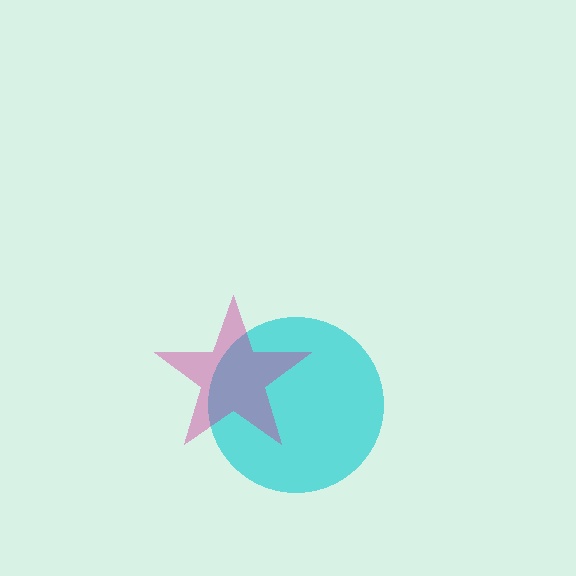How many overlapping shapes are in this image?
There are 2 overlapping shapes in the image.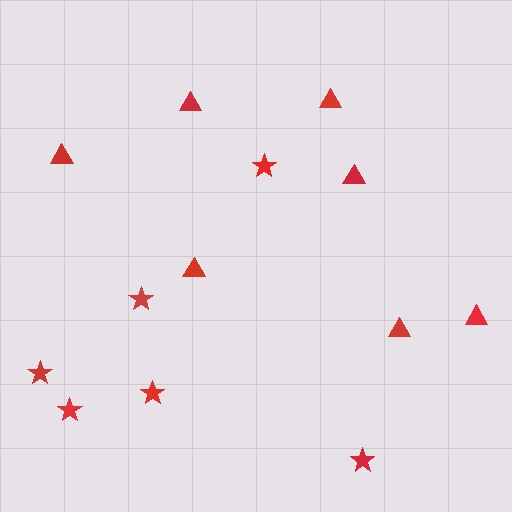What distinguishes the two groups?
There are 2 groups: one group of triangles (7) and one group of stars (6).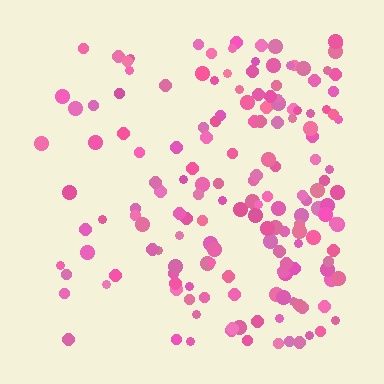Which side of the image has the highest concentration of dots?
The right.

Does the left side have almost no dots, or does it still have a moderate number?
Still a moderate number, just noticeably fewer than the right.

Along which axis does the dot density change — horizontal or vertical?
Horizontal.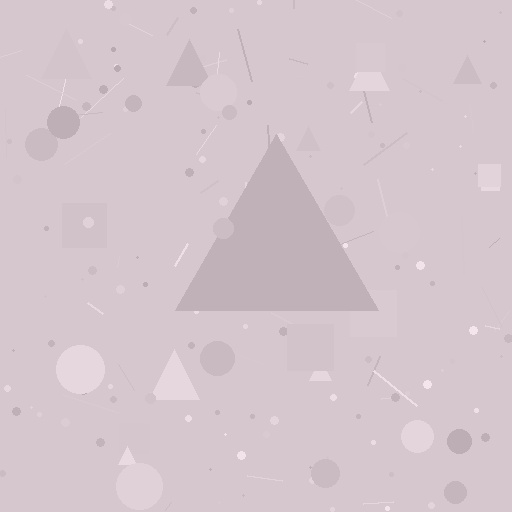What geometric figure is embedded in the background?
A triangle is embedded in the background.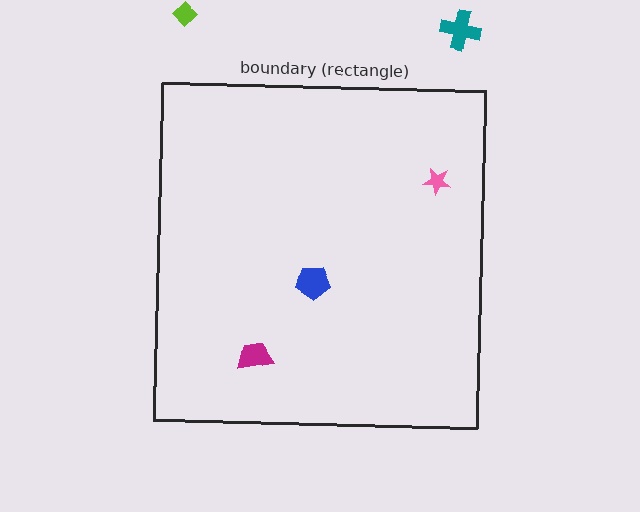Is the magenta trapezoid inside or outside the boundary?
Inside.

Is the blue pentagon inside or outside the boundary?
Inside.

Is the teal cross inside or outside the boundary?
Outside.